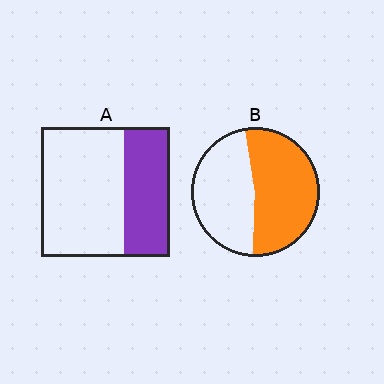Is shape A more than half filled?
No.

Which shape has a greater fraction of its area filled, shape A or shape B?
Shape B.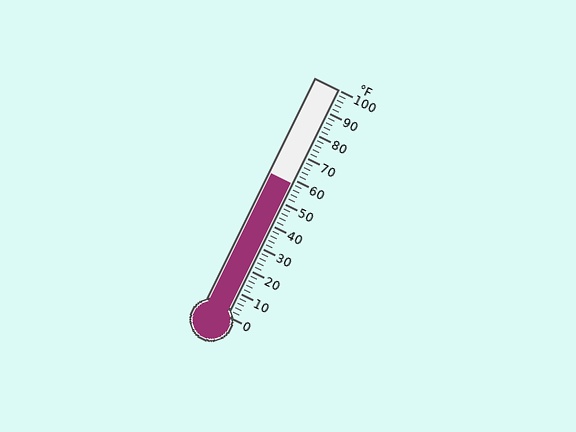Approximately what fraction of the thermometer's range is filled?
The thermometer is filled to approximately 60% of its range.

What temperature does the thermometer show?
The thermometer shows approximately 58°F.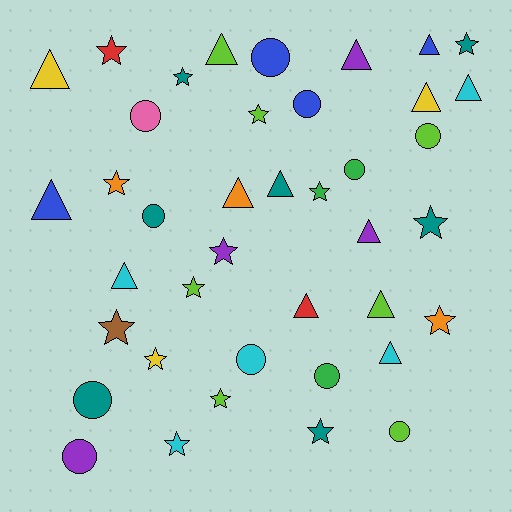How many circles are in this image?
There are 11 circles.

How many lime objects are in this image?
There are 7 lime objects.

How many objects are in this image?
There are 40 objects.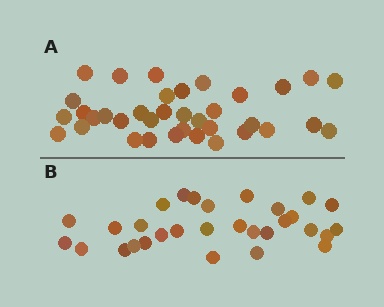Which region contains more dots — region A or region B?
Region A (the top region) has more dots.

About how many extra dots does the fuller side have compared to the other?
Region A has about 6 more dots than region B.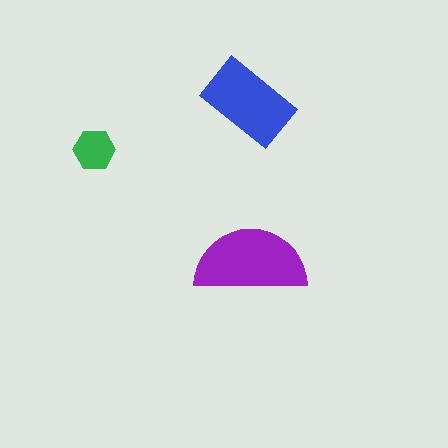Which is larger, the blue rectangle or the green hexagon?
The blue rectangle.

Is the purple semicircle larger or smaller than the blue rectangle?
Larger.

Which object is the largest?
The purple semicircle.